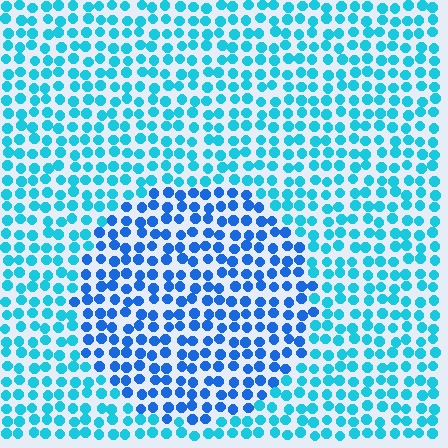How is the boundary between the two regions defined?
The boundary is defined purely by a slight shift in hue (about 30 degrees). Spacing, size, and orientation are identical on both sides.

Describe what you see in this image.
The image is filled with small cyan elements in a uniform arrangement. A circle-shaped region is visible where the elements are tinted to a slightly different hue, forming a subtle color boundary.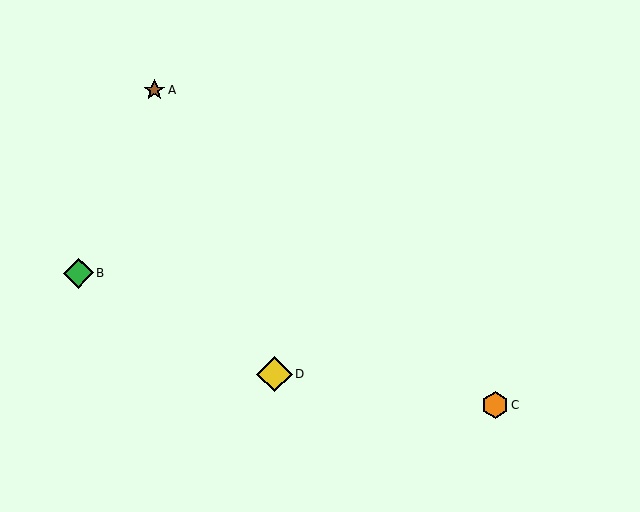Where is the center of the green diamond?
The center of the green diamond is at (79, 273).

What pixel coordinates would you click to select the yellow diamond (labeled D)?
Click at (274, 375) to select the yellow diamond D.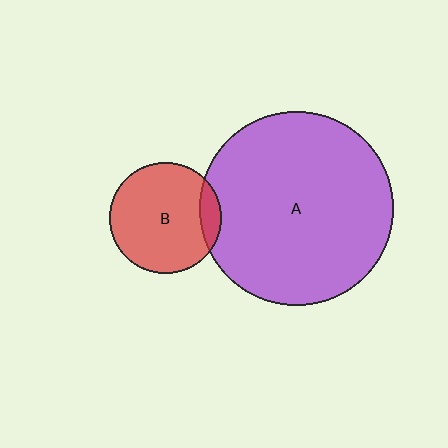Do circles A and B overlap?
Yes.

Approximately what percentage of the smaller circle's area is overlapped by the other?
Approximately 10%.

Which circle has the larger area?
Circle A (purple).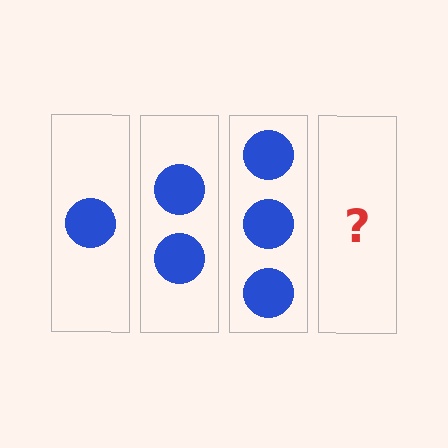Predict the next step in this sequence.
The next step is 4 circles.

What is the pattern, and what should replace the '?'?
The pattern is that each step adds one more circle. The '?' should be 4 circles.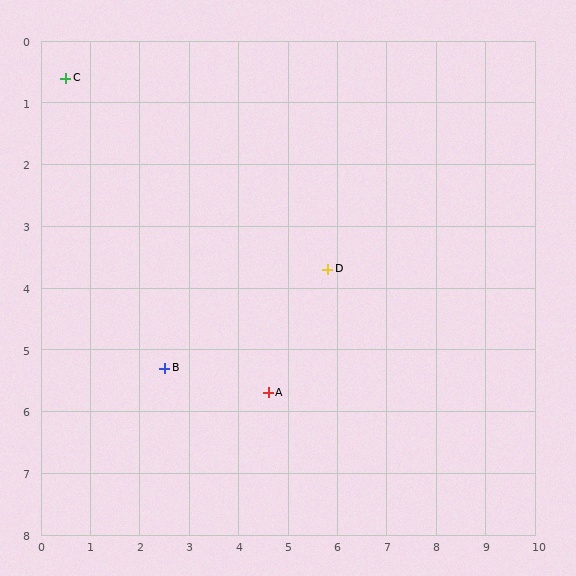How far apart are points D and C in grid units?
Points D and C are about 6.1 grid units apart.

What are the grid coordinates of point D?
Point D is at approximately (5.8, 3.7).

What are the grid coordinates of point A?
Point A is at approximately (4.6, 5.7).